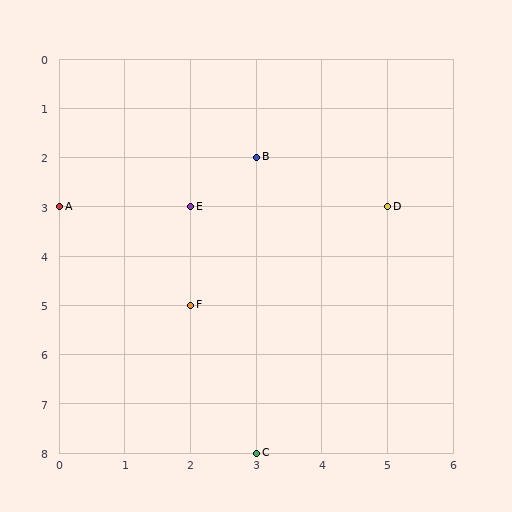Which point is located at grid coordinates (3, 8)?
Point C is at (3, 8).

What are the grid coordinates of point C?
Point C is at grid coordinates (3, 8).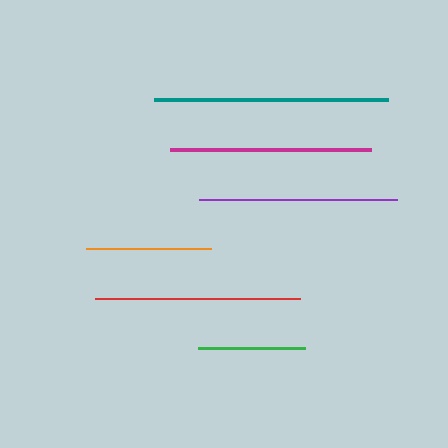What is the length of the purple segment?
The purple segment is approximately 199 pixels long.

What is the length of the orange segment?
The orange segment is approximately 124 pixels long.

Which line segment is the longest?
The teal line is the longest at approximately 234 pixels.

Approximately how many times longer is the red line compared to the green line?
The red line is approximately 1.9 times the length of the green line.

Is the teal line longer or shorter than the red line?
The teal line is longer than the red line.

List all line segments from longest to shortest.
From longest to shortest: teal, red, magenta, purple, orange, green.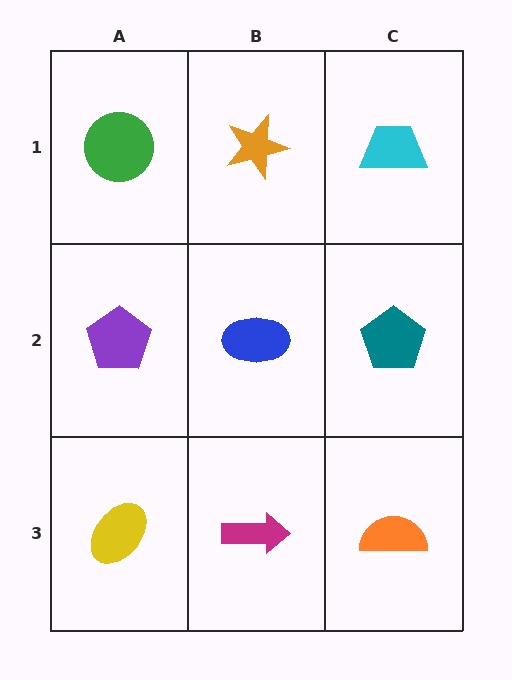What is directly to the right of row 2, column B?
A teal pentagon.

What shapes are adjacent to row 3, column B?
A blue ellipse (row 2, column B), a yellow ellipse (row 3, column A), an orange semicircle (row 3, column C).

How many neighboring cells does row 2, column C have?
3.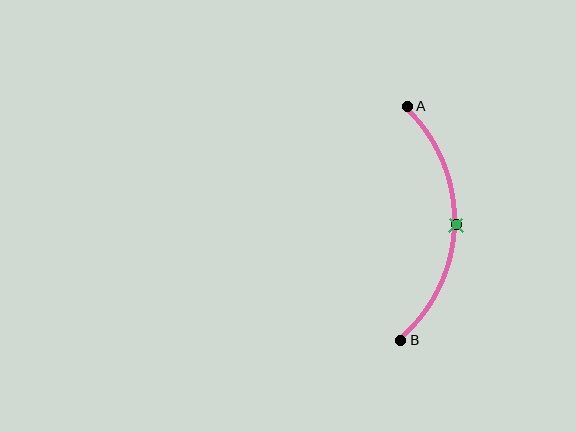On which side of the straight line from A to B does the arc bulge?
The arc bulges to the right of the straight line connecting A and B.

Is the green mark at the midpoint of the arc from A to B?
Yes. The green mark lies on the arc at equal arc-length from both A and B — it is the arc midpoint.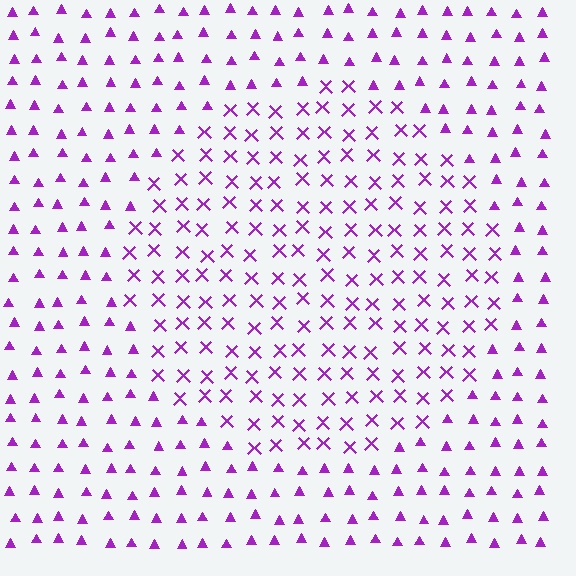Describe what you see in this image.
The image is filled with small purple elements arranged in a uniform grid. A circle-shaped region contains X marks, while the surrounding area contains triangles. The boundary is defined purely by the change in element shape.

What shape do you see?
I see a circle.